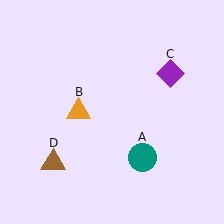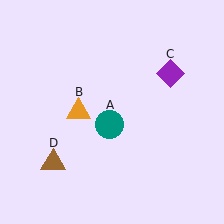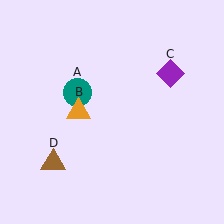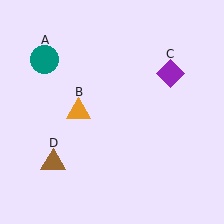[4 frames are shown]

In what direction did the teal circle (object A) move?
The teal circle (object A) moved up and to the left.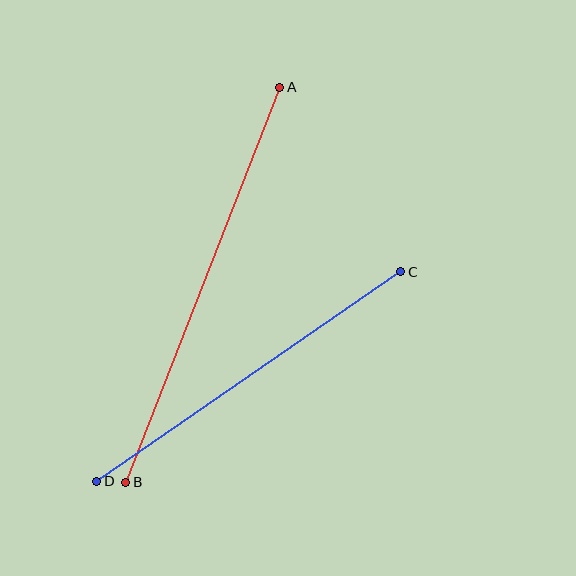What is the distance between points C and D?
The distance is approximately 370 pixels.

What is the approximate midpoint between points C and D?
The midpoint is at approximately (249, 377) pixels.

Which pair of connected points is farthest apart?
Points A and B are farthest apart.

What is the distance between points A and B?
The distance is approximately 424 pixels.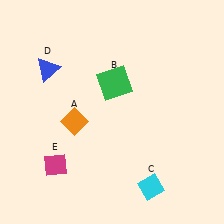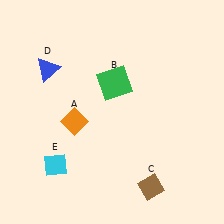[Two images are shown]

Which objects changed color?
C changed from cyan to brown. E changed from magenta to cyan.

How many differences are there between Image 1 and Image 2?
There are 2 differences between the two images.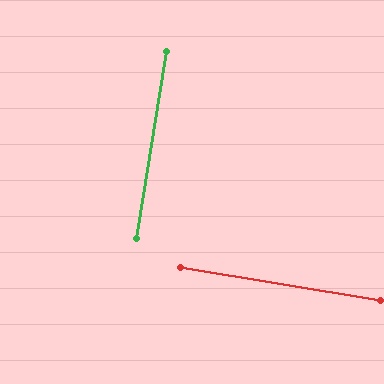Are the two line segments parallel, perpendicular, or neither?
Perpendicular — they meet at approximately 90°.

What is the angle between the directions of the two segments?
Approximately 90 degrees.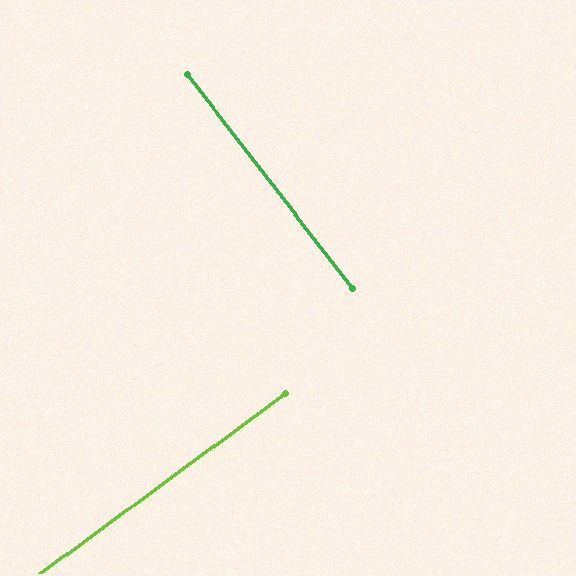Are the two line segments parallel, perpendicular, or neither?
Perpendicular — they meet at approximately 89°.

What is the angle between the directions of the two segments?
Approximately 89 degrees.